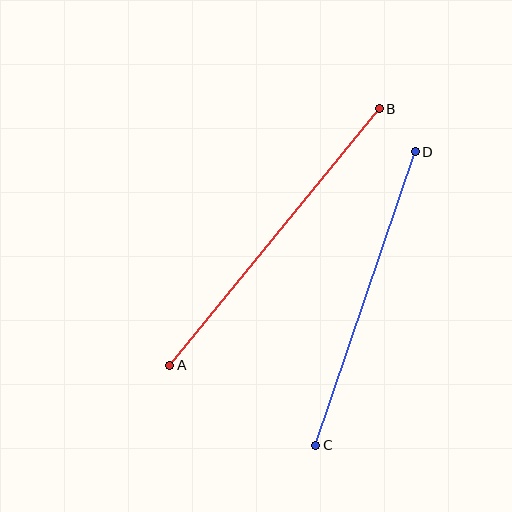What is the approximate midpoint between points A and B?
The midpoint is at approximately (275, 237) pixels.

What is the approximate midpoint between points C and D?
The midpoint is at approximately (366, 299) pixels.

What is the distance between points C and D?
The distance is approximately 310 pixels.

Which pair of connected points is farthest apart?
Points A and B are farthest apart.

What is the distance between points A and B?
The distance is approximately 331 pixels.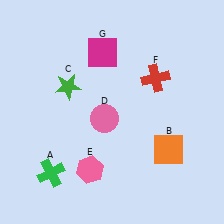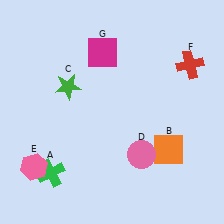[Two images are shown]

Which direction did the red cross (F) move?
The red cross (F) moved right.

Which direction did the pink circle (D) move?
The pink circle (D) moved right.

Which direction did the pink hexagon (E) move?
The pink hexagon (E) moved left.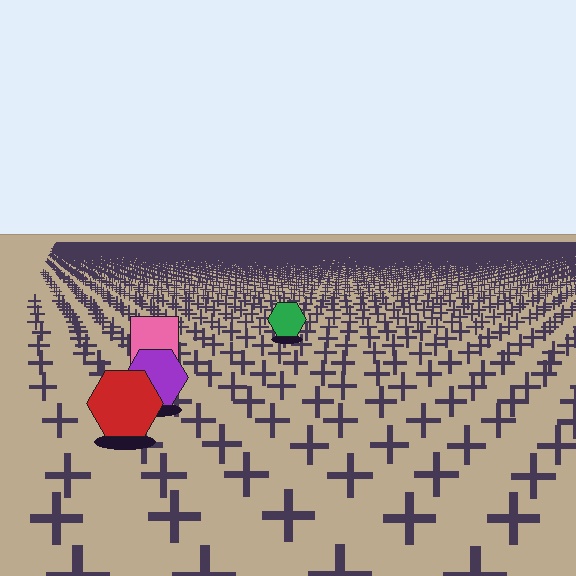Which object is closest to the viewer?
The red hexagon is closest. The texture marks near it are larger and more spread out.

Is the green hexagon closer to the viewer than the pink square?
No. The pink square is closer — you can tell from the texture gradient: the ground texture is coarser near it.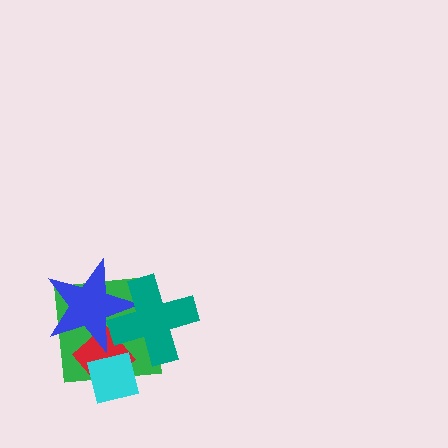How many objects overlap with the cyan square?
2 objects overlap with the cyan square.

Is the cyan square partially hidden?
No, no other shape covers it.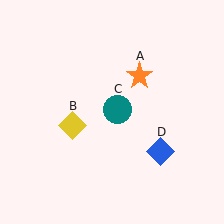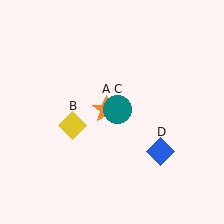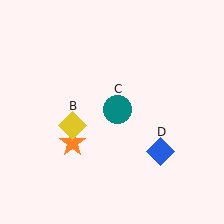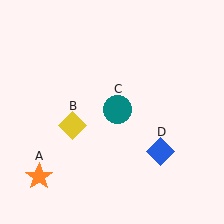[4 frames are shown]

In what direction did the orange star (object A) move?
The orange star (object A) moved down and to the left.